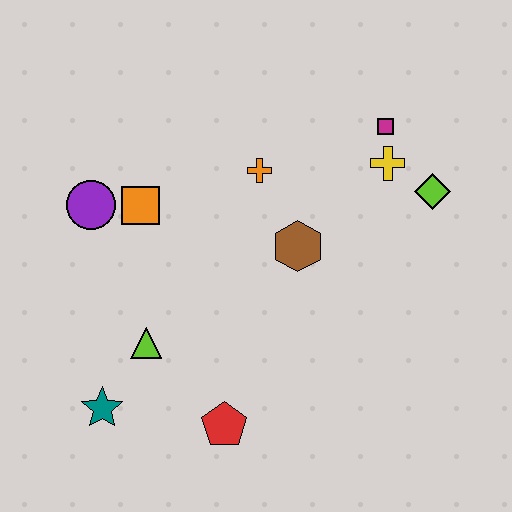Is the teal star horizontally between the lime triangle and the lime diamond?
No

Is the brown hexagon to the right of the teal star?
Yes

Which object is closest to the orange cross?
The brown hexagon is closest to the orange cross.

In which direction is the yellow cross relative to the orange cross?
The yellow cross is to the right of the orange cross.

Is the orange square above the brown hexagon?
Yes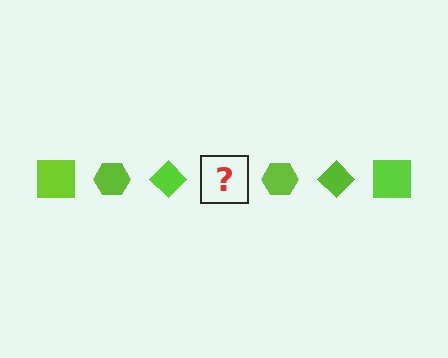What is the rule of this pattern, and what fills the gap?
The rule is that the pattern cycles through square, hexagon, diamond shapes in lime. The gap should be filled with a lime square.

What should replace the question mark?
The question mark should be replaced with a lime square.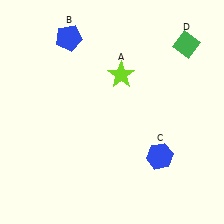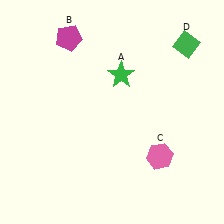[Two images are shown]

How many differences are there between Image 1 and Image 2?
There are 3 differences between the two images.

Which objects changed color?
A changed from lime to green. B changed from blue to magenta. C changed from blue to pink.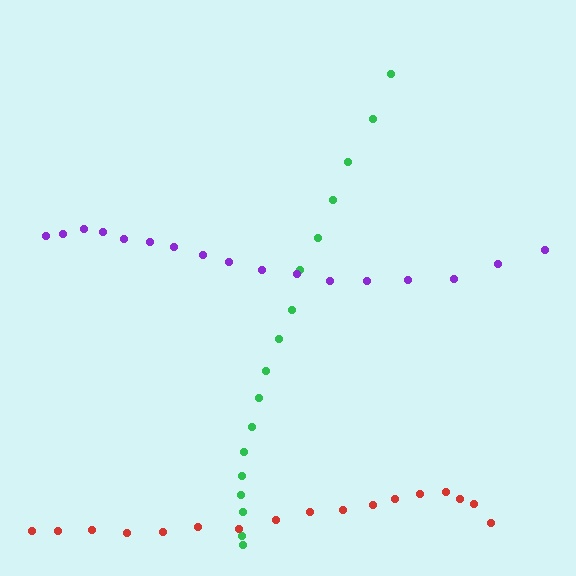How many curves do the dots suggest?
There are 3 distinct paths.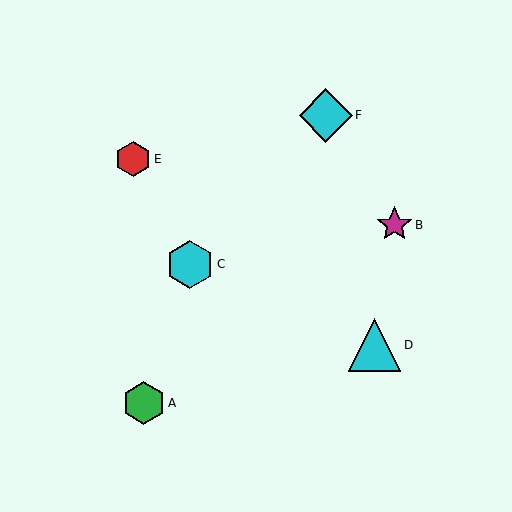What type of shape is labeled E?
Shape E is a red hexagon.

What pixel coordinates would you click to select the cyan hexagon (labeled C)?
Click at (190, 264) to select the cyan hexagon C.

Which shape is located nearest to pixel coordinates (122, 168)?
The red hexagon (labeled E) at (133, 159) is nearest to that location.